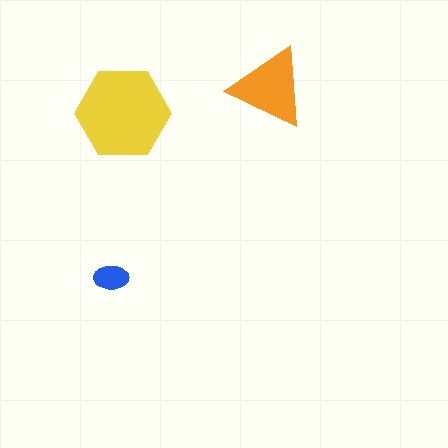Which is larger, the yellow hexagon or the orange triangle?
The yellow hexagon.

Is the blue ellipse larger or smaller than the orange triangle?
Smaller.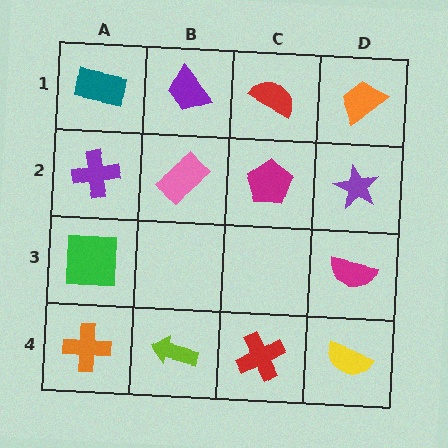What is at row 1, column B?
A purple trapezoid.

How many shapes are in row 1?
4 shapes.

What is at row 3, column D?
A magenta semicircle.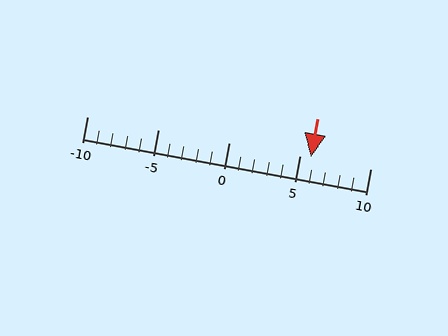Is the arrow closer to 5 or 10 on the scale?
The arrow is closer to 5.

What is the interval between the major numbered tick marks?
The major tick marks are spaced 5 units apart.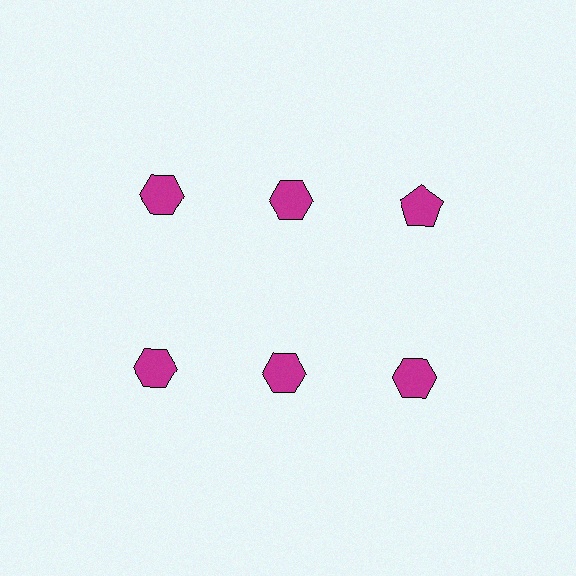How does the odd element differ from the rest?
It has a different shape: pentagon instead of hexagon.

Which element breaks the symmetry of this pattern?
The magenta pentagon in the top row, center column breaks the symmetry. All other shapes are magenta hexagons.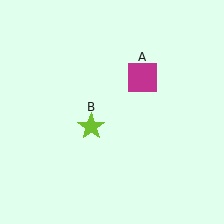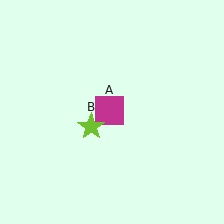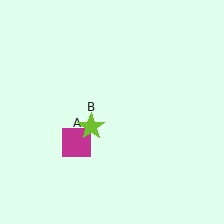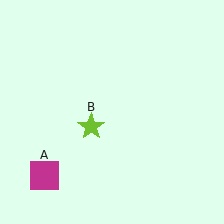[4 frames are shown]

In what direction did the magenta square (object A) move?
The magenta square (object A) moved down and to the left.